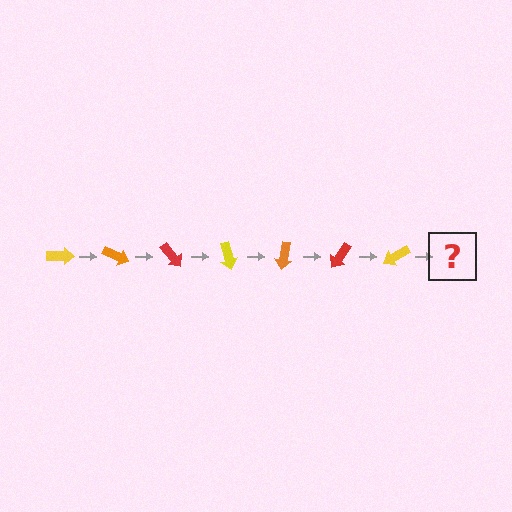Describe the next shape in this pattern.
It should be an orange arrow, rotated 175 degrees from the start.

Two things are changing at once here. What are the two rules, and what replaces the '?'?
The two rules are that it rotates 25 degrees each step and the color cycles through yellow, orange, and red. The '?' should be an orange arrow, rotated 175 degrees from the start.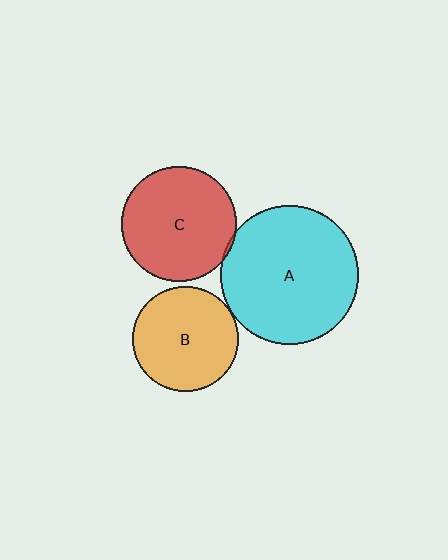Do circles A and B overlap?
Yes.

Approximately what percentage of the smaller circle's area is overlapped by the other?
Approximately 5%.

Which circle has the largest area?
Circle A (cyan).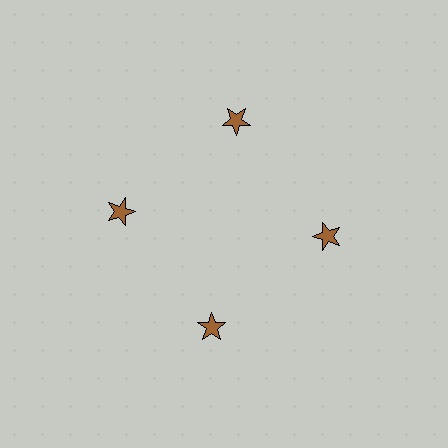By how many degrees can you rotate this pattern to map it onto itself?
The pattern maps onto itself every 90 degrees of rotation.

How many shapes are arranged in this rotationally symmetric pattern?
There are 4 shapes, arranged in 4 groups of 1.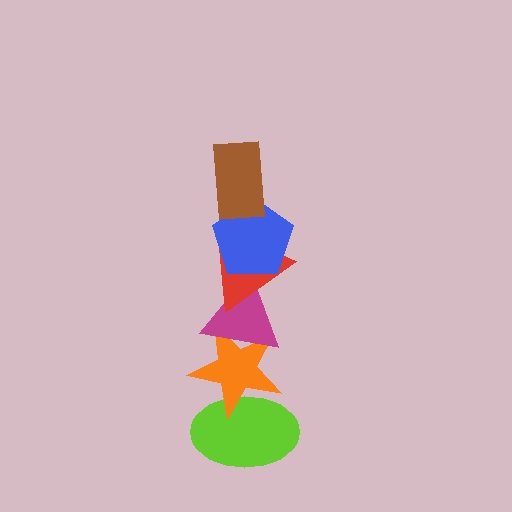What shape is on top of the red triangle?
The blue pentagon is on top of the red triangle.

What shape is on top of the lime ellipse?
The orange star is on top of the lime ellipse.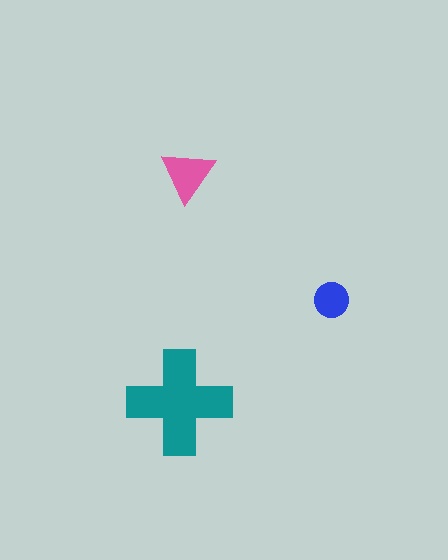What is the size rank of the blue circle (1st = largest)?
3rd.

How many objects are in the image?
There are 3 objects in the image.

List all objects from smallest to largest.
The blue circle, the pink triangle, the teal cross.